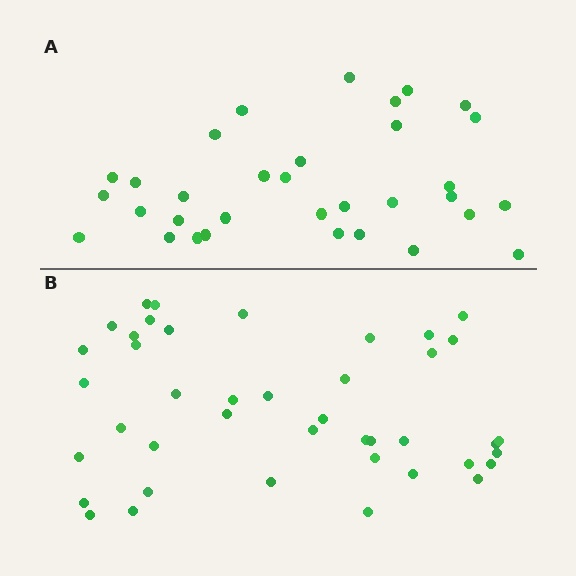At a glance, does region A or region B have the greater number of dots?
Region B (the bottom region) has more dots.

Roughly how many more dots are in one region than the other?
Region B has roughly 8 or so more dots than region A.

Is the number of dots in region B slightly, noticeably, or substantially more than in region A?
Region B has noticeably more, but not dramatically so. The ratio is roughly 1.3 to 1.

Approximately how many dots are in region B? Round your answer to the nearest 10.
About 40 dots. (The exact count is 42, which rounds to 40.)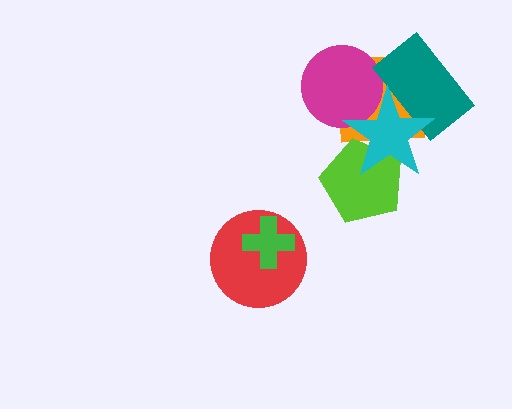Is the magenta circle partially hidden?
Yes, it is partially covered by another shape.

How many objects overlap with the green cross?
1 object overlaps with the green cross.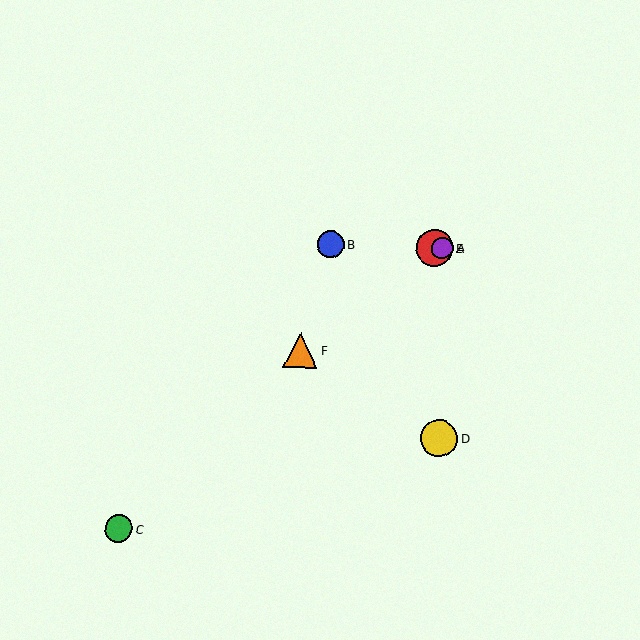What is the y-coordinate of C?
Object C is at y≈529.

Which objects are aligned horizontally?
Objects A, B, E are aligned horizontally.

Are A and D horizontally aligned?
No, A is at y≈248 and D is at y≈438.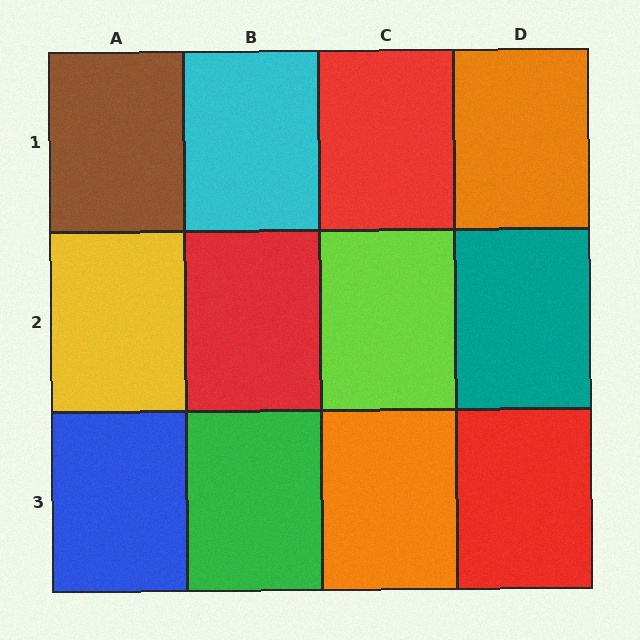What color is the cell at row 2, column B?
Red.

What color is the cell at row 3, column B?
Green.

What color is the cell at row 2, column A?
Yellow.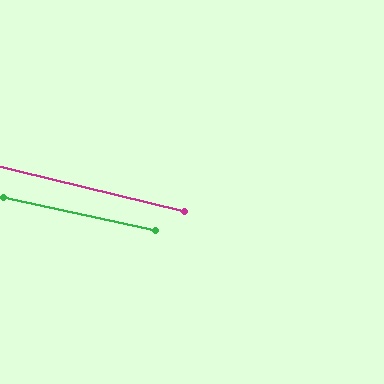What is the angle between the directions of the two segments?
Approximately 1 degree.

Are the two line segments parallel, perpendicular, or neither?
Parallel — their directions differ by only 1.1°.